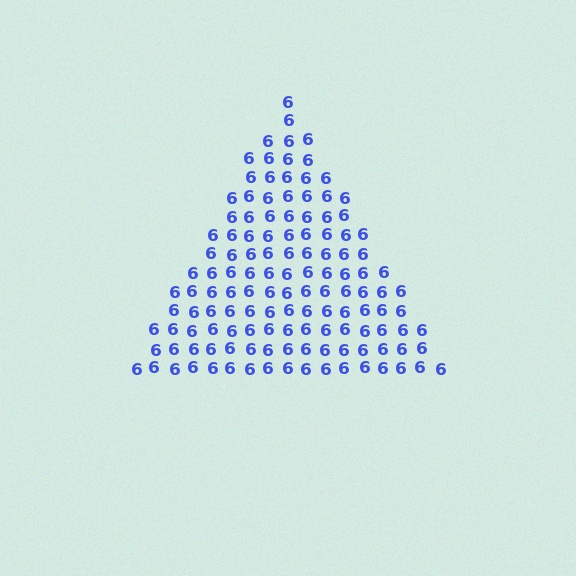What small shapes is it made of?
It is made of small digit 6's.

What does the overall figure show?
The overall figure shows a triangle.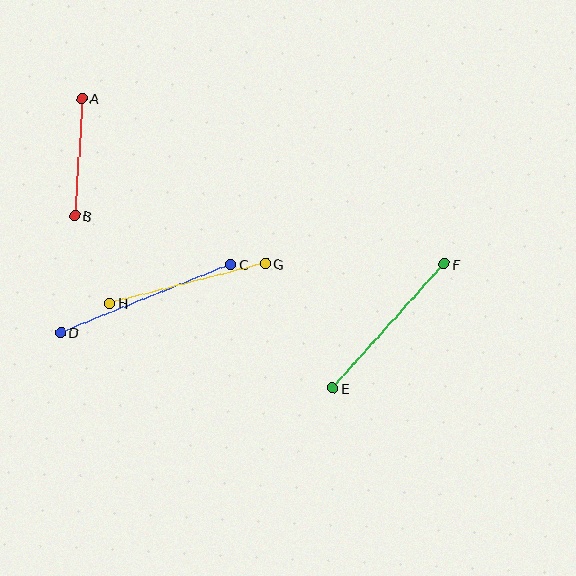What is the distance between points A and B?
The distance is approximately 117 pixels.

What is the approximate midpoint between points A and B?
The midpoint is at approximately (78, 157) pixels.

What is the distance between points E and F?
The distance is approximately 167 pixels.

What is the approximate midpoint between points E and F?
The midpoint is at approximately (388, 326) pixels.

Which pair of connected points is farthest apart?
Points C and D are farthest apart.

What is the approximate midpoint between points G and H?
The midpoint is at approximately (188, 283) pixels.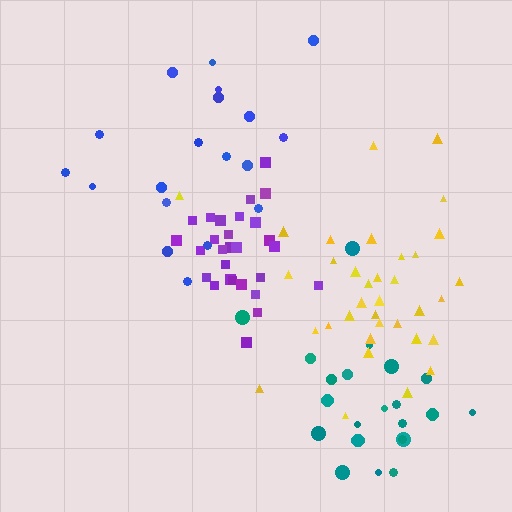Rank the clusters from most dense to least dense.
purple, yellow, teal, blue.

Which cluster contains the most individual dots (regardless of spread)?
Yellow (35).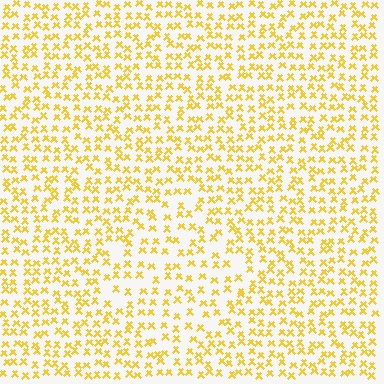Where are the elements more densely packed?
The elements are more densely packed outside the diamond boundary.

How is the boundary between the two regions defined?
The boundary is defined by a change in element density (approximately 1.4x ratio). All elements are the same color, size, and shape.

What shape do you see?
I see a diamond.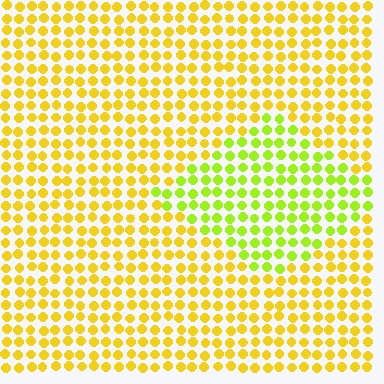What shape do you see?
I see a diamond.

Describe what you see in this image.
The image is filled with small yellow elements in a uniform arrangement. A diamond-shaped region is visible where the elements are tinted to a slightly different hue, forming a subtle color boundary.